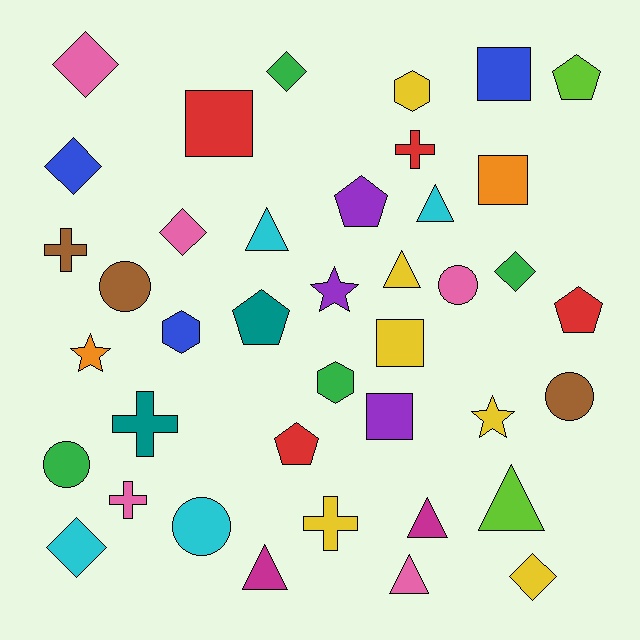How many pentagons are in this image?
There are 5 pentagons.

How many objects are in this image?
There are 40 objects.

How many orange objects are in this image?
There are 2 orange objects.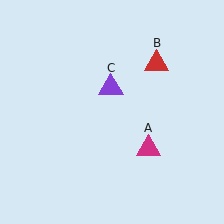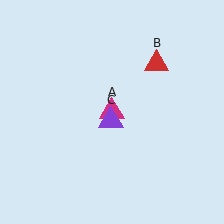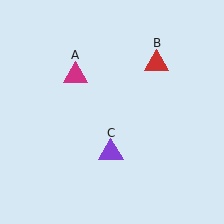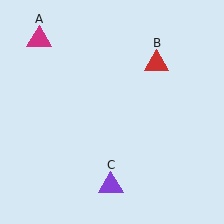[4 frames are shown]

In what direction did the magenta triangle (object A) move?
The magenta triangle (object A) moved up and to the left.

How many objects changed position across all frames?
2 objects changed position: magenta triangle (object A), purple triangle (object C).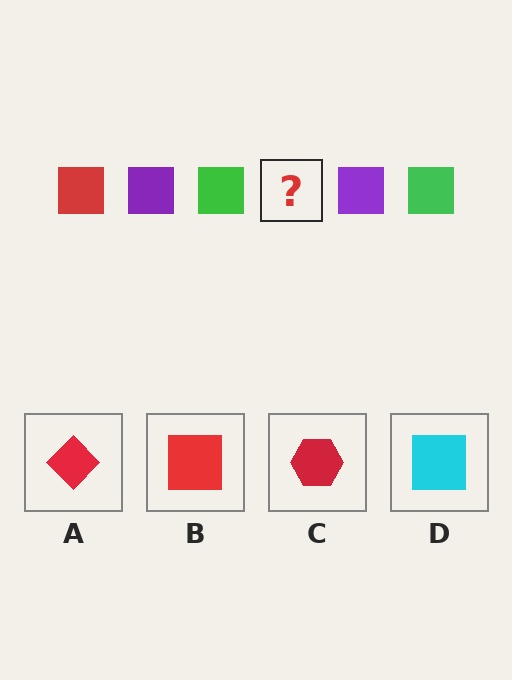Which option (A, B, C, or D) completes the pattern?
B.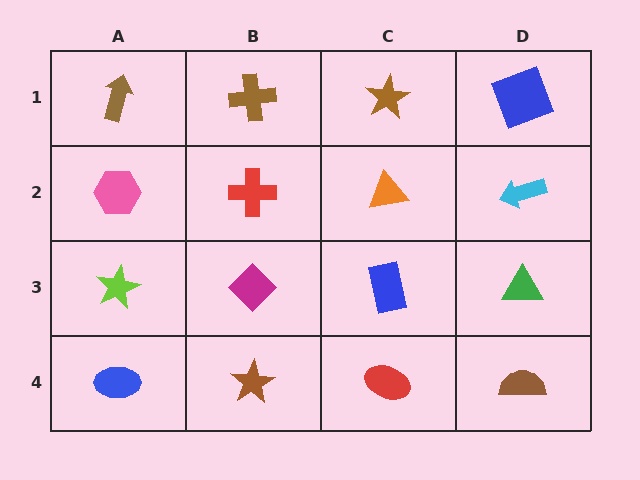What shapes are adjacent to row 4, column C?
A blue rectangle (row 3, column C), a brown star (row 4, column B), a brown semicircle (row 4, column D).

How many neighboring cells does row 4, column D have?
2.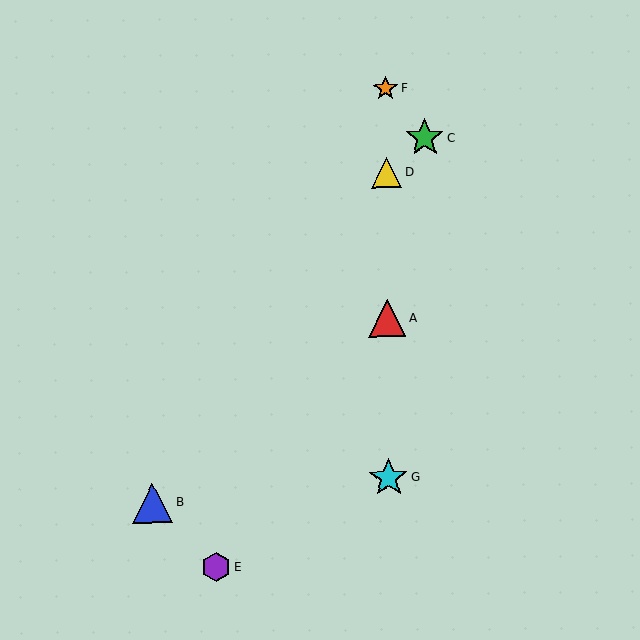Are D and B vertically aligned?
No, D is at x≈386 and B is at x≈152.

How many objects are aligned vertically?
4 objects (A, D, F, G) are aligned vertically.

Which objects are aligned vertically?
Objects A, D, F, G are aligned vertically.